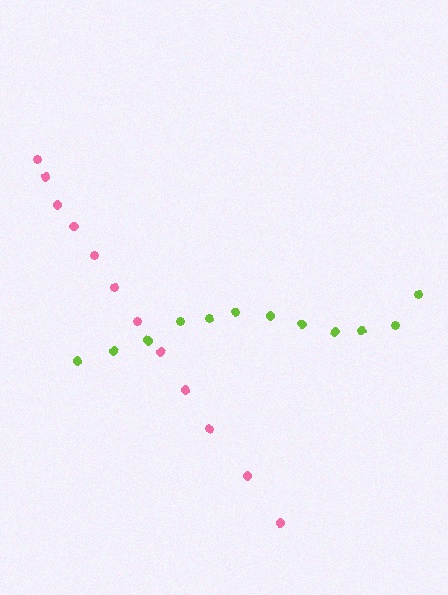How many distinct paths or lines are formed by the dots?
There are 2 distinct paths.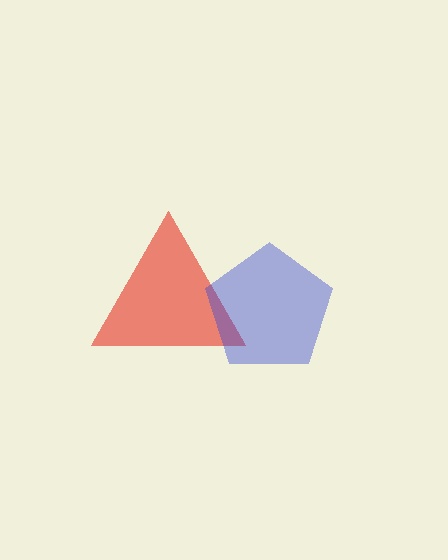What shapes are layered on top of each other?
The layered shapes are: a red triangle, a blue pentagon.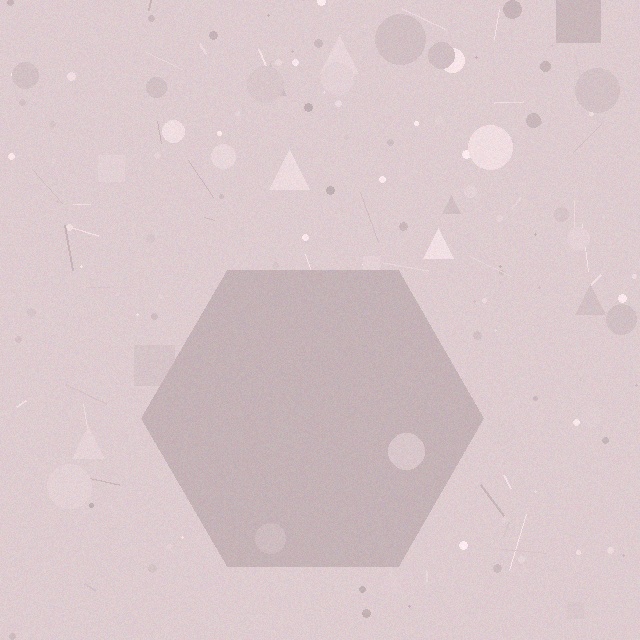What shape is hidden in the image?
A hexagon is hidden in the image.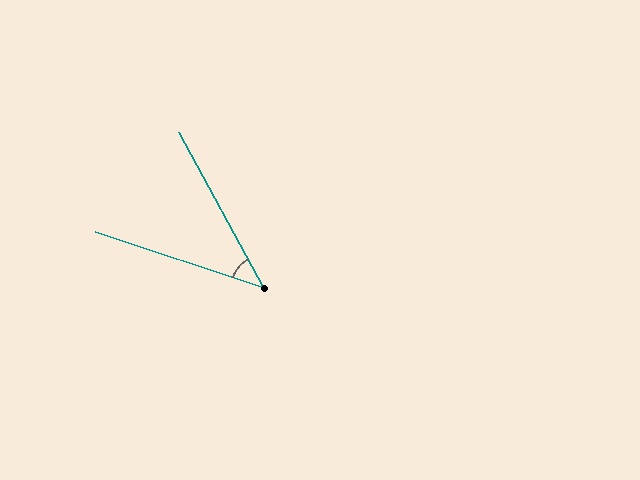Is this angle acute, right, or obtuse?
It is acute.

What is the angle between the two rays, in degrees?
Approximately 43 degrees.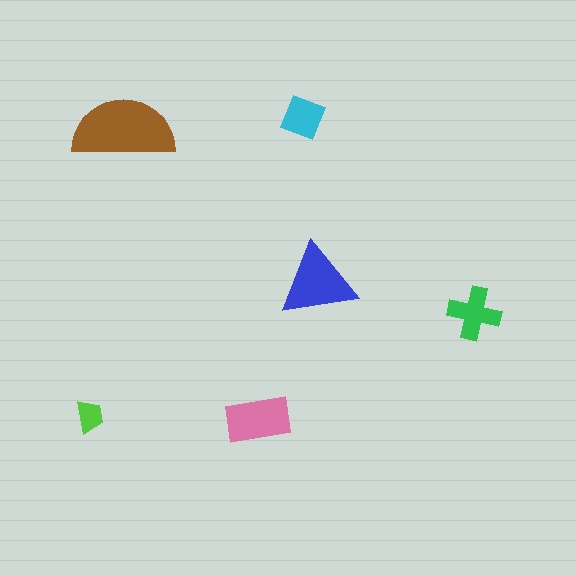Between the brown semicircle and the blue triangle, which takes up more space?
The brown semicircle.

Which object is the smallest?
The lime trapezoid.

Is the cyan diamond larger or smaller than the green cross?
Smaller.